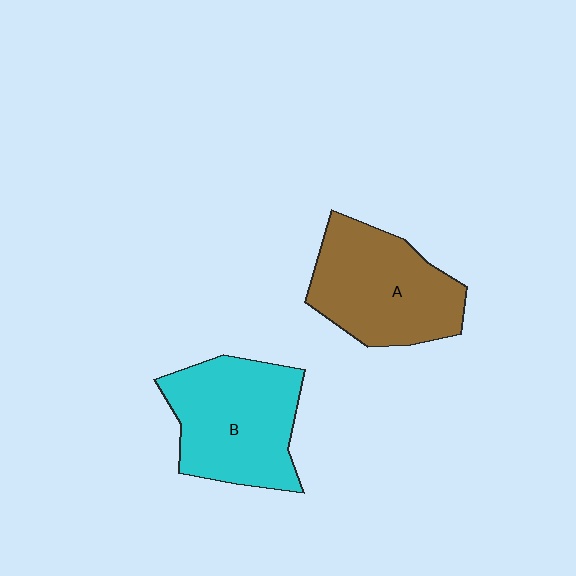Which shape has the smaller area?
Shape A (brown).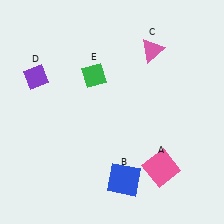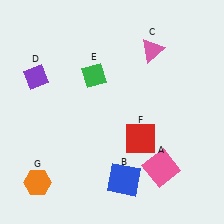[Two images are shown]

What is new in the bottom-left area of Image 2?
An orange hexagon (G) was added in the bottom-left area of Image 2.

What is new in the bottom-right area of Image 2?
A red square (F) was added in the bottom-right area of Image 2.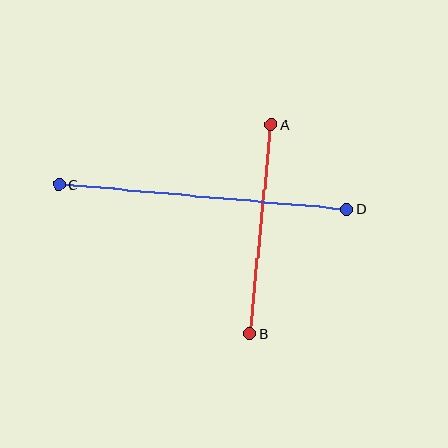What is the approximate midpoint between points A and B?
The midpoint is at approximately (261, 229) pixels.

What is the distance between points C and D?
The distance is approximately 289 pixels.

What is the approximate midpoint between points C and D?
The midpoint is at approximately (203, 197) pixels.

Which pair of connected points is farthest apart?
Points C and D are farthest apart.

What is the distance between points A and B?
The distance is approximately 210 pixels.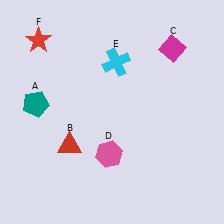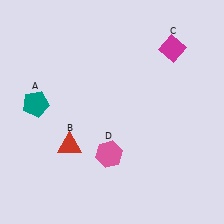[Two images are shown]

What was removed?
The cyan cross (E), the red star (F) were removed in Image 2.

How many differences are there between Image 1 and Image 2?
There are 2 differences between the two images.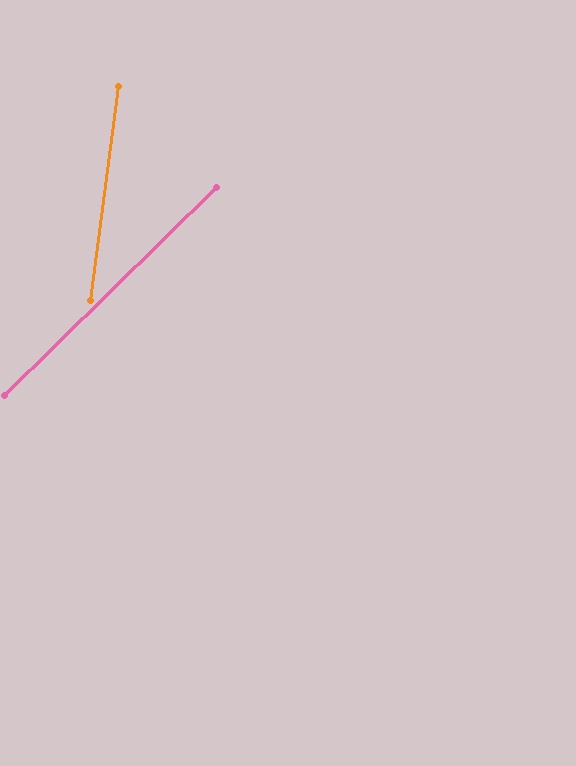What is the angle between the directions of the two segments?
Approximately 38 degrees.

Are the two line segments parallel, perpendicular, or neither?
Neither parallel nor perpendicular — they differ by about 38°.